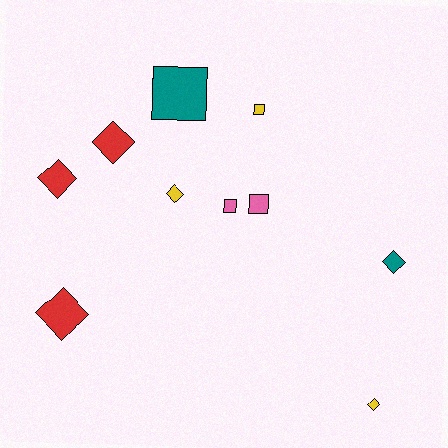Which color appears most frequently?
Yellow, with 3 objects.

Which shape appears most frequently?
Diamond, with 6 objects.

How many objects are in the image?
There are 10 objects.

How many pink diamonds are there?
There are no pink diamonds.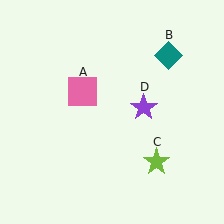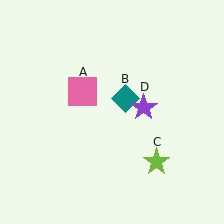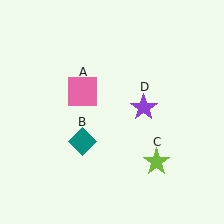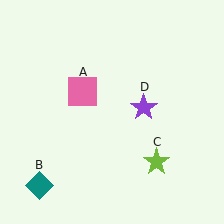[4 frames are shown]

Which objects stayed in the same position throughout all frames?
Pink square (object A) and lime star (object C) and purple star (object D) remained stationary.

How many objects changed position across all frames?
1 object changed position: teal diamond (object B).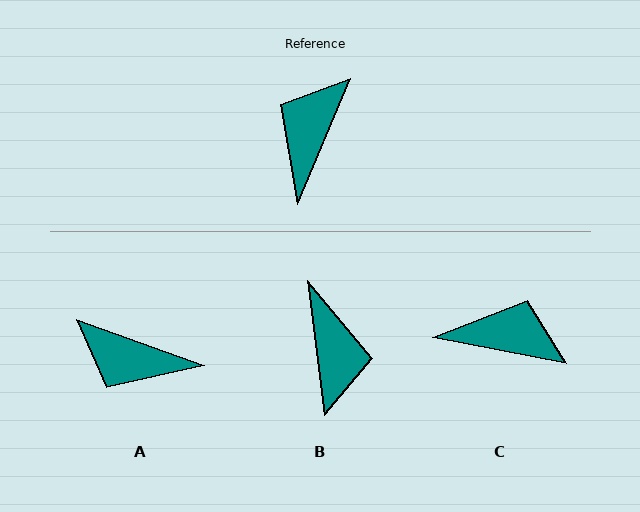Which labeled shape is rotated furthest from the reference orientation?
B, about 150 degrees away.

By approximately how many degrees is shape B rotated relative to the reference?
Approximately 150 degrees clockwise.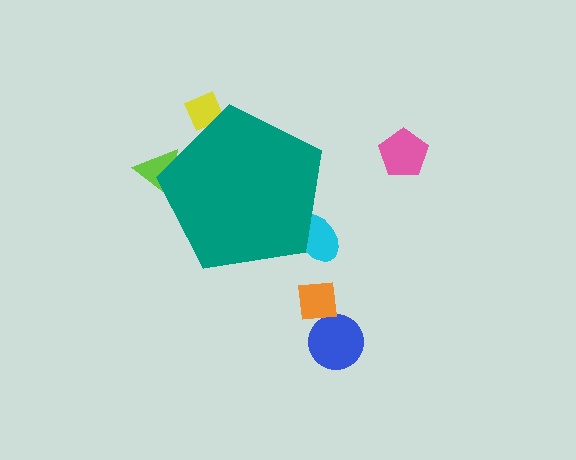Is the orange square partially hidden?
No, the orange square is fully visible.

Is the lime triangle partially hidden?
Yes, the lime triangle is partially hidden behind the teal pentagon.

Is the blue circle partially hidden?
No, the blue circle is fully visible.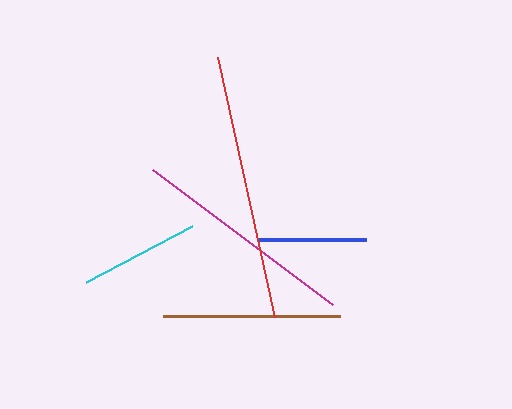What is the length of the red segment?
The red segment is approximately 266 pixels long.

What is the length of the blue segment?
The blue segment is approximately 108 pixels long.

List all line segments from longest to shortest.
From longest to shortest: red, magenta, brown, cyan, blue.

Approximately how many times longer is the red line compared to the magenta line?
The red line is approximately 1.2 times the length of the magenta line.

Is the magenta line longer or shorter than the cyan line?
The magenta line is longer than the cyan line.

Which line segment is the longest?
The red line is the longest at approximately 266 pixels.